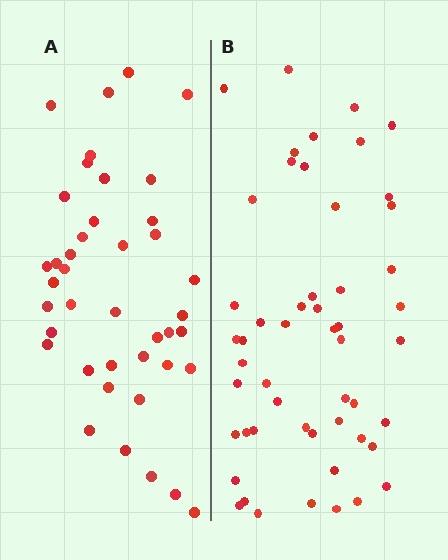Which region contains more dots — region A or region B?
Region B (the right region) has more dots.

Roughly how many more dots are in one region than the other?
Region B has roughly 12 or so more dots than region A.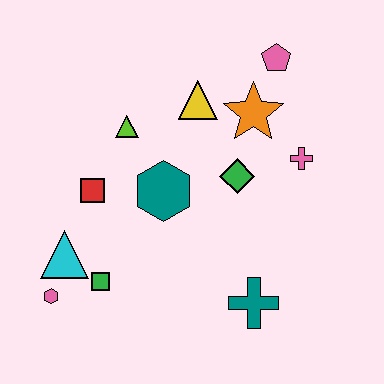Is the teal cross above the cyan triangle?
No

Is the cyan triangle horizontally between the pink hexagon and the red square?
Yes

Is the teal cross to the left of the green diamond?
No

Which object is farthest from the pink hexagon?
The pink pentagon is farthest from the pink hexagon.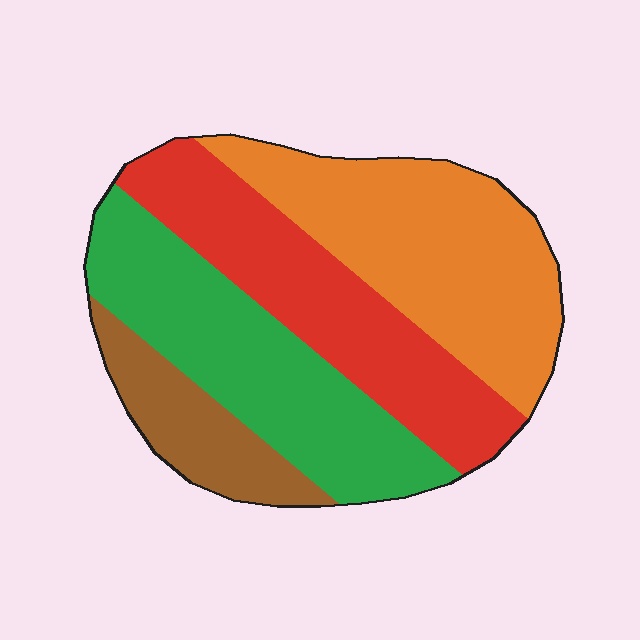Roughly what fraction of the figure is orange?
Orange takes up about one third (1/3) of the figure.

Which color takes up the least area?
Brown, at roughly 10%.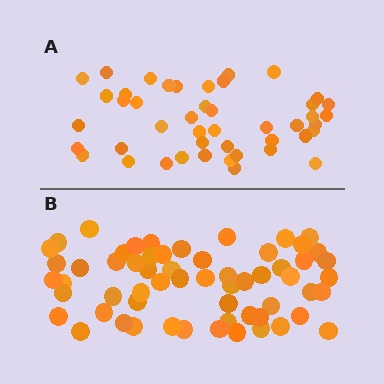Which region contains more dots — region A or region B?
Region B (the bottom region) has more dots.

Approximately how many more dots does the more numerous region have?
Region B has approximately 15 more dots than region A.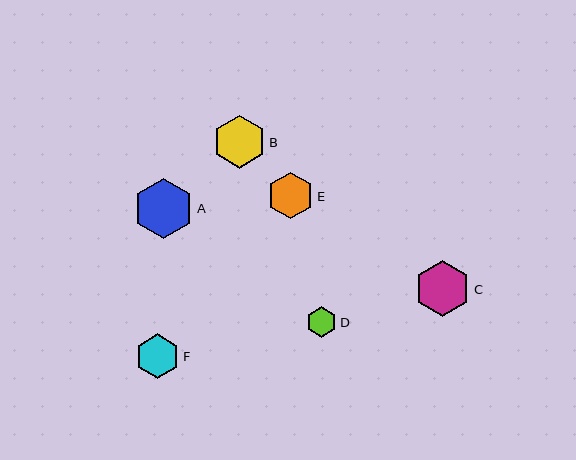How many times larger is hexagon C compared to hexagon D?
Hexagon C is approximately 1.9 times the size of hexagon D.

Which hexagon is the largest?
Hexagon A is the largest with a size of approximately 60 pixels.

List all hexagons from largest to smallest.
From largest to smallest: A, C, B, E, F, D.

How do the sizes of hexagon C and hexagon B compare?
Hexagon C and hexagon B are approximately the same size.